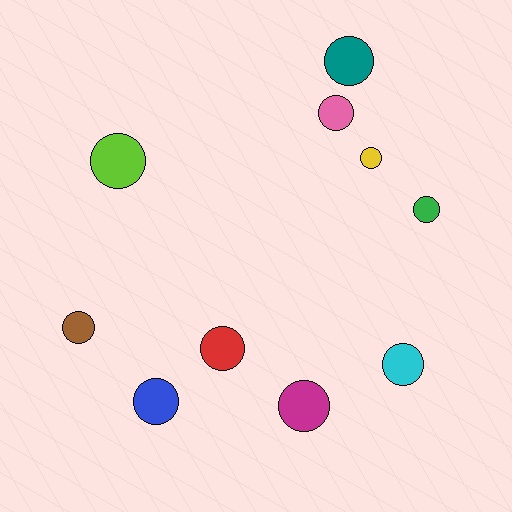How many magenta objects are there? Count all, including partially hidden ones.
There is 1 magenta object.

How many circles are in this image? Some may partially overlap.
There are 10 circles.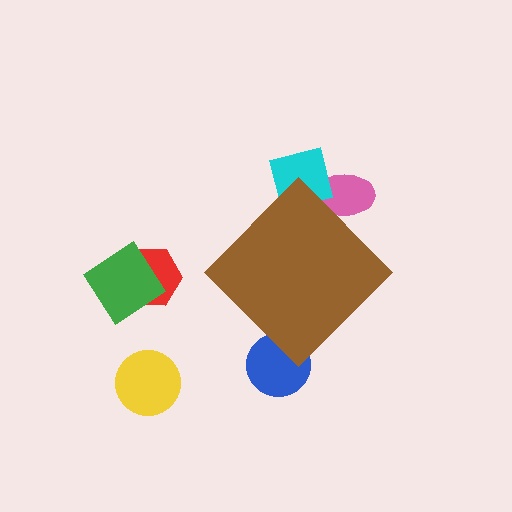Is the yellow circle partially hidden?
No, the yellow circle is fully visible.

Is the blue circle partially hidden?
Yes, the blue circle is partially hidden behind the brown diamond.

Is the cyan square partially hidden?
Yes, the cyan square is partially hidden behind the brown diamond.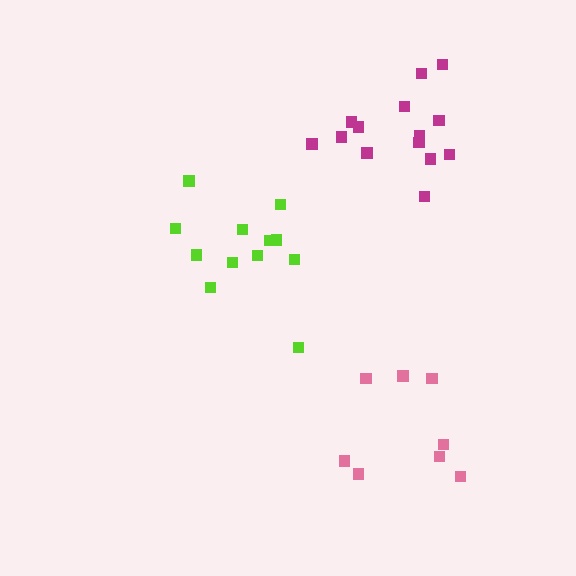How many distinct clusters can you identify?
There are 3 distinct clusters.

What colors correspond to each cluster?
The clusters are colored: lime, pink, magenta.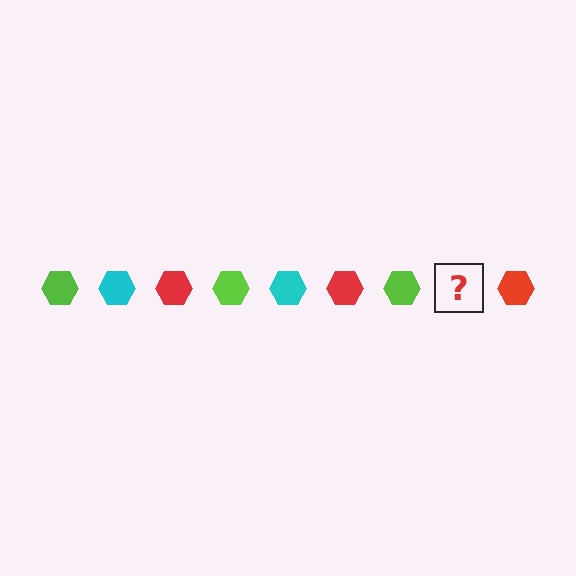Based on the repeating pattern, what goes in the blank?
The blank should be a cyan hexagon.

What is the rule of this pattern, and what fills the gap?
The rule is that the pattern cycles through lime, cyan, red hexagons. The gap should be filled with a cyan hexagon.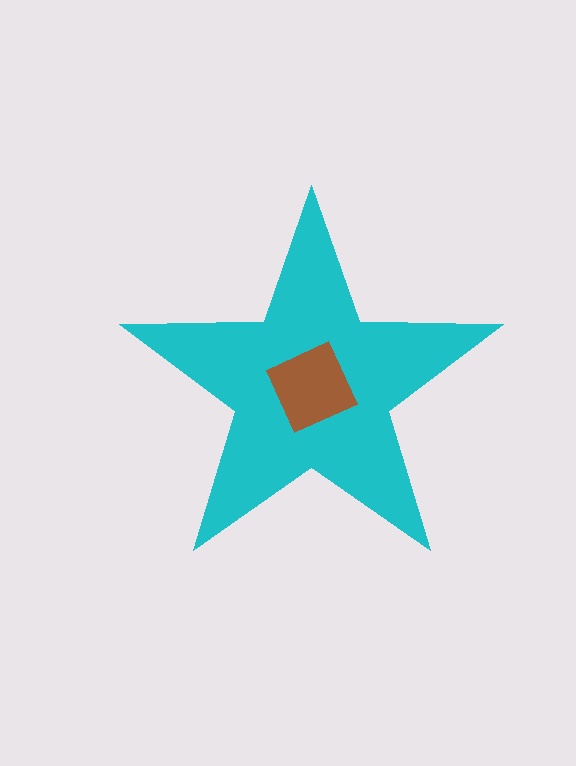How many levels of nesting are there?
2.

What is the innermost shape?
The brown square.